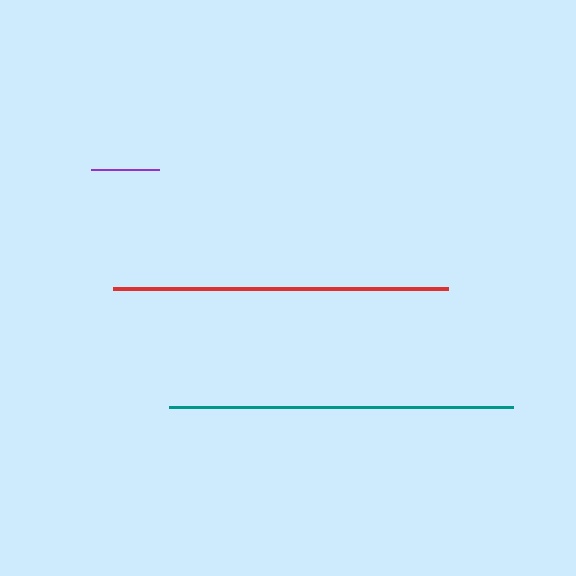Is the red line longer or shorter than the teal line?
The teal line is longer than the red line.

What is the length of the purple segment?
The purple segment is approximately 68 pixels long.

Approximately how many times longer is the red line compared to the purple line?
The red line is approximately 4.9 times the length of the purple line.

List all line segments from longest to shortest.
From longest to shortest: teal, red, purple.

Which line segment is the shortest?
The purple line is the shortest at approximately 68 pixels.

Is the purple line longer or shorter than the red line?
The red line is longer than the purple line.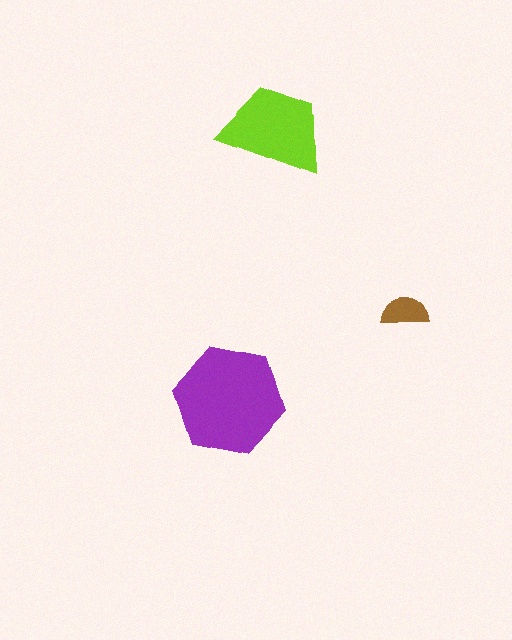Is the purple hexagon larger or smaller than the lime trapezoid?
Larger.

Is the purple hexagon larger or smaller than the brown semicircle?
Larger.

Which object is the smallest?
The brown semicircle.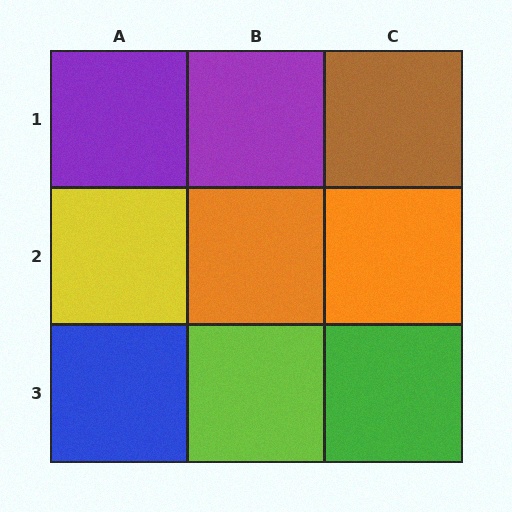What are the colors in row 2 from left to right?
Yellow, orange, orange.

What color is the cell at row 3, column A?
Blue.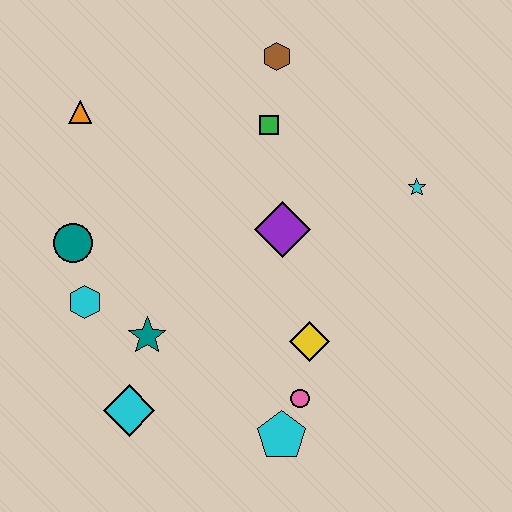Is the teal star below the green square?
Yes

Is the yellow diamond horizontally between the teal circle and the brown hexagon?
No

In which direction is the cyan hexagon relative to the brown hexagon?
The cyan hexagon is below the brown hexagon.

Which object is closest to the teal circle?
The cyan hexagon is closest to the teal circle.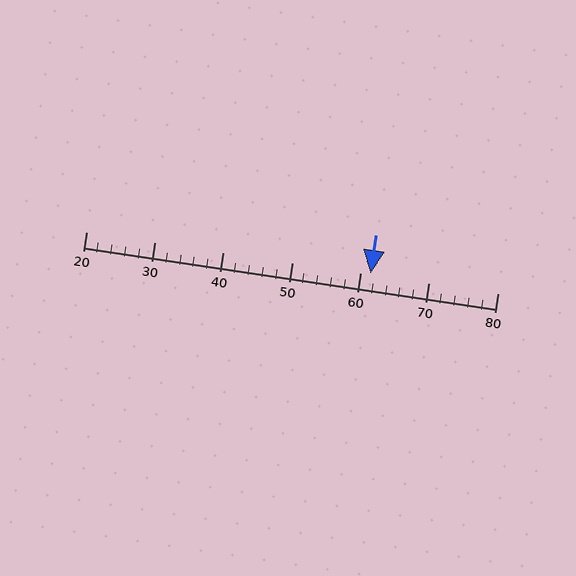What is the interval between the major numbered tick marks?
The major tick marks are spaced 10 units apart.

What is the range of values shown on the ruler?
The ruler shows values from 20 to 80.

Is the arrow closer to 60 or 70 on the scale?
The arrow is closer to 60.